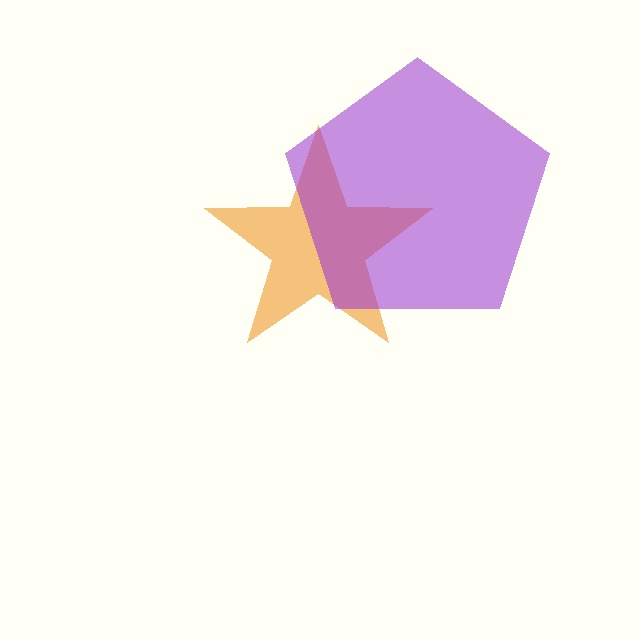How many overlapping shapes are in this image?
There are 2 overlapping shapes in the image.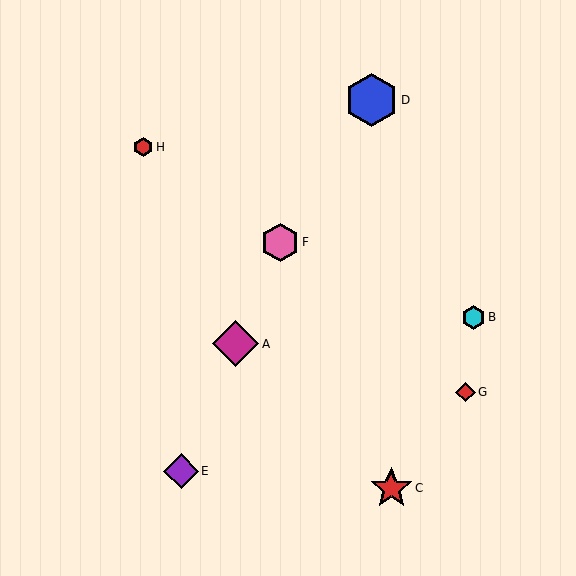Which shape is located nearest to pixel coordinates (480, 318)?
The cyan hexagon (labeled B) at (473, 317) is nearest to that location.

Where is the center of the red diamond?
The center of the red diamond is at (465, 392).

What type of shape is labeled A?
Shape A is a magenta diamond.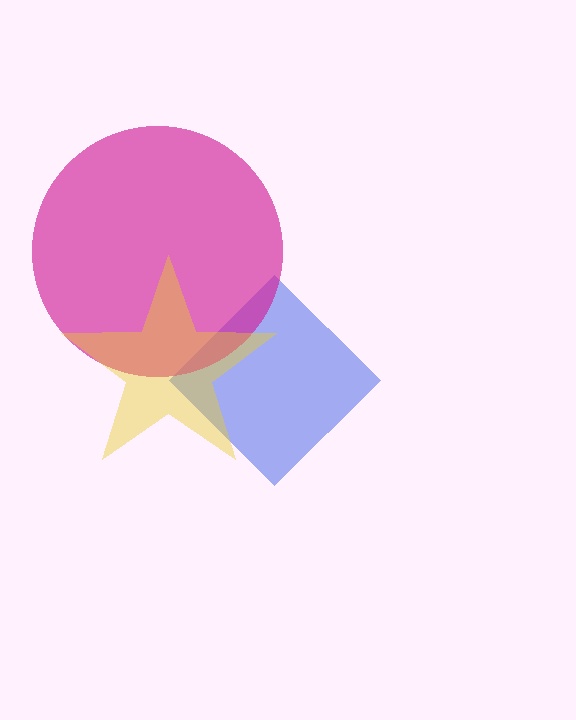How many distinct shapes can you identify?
There are 3 distinct shapes: a blue diamond, a magenta circle, a yellow star.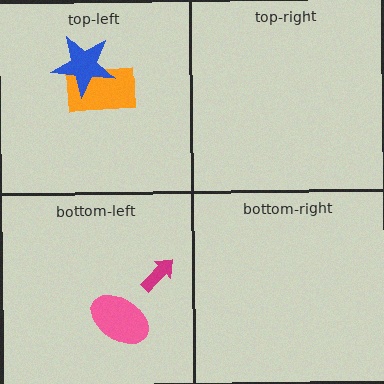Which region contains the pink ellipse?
The bottom-left region.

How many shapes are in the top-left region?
2.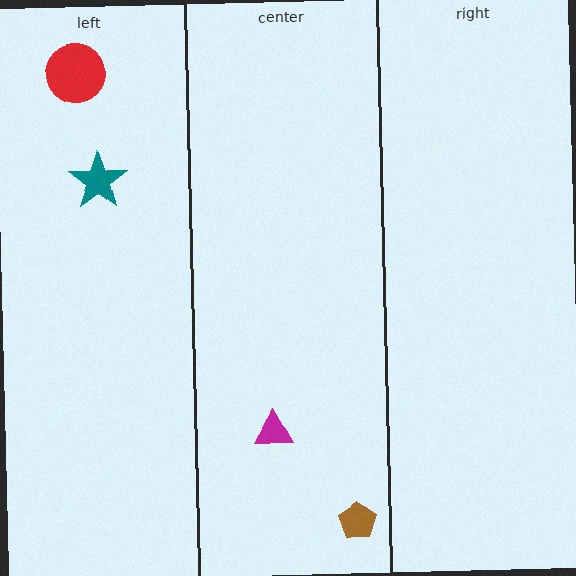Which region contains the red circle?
The left region.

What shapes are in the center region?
The magenta triangle, the brown pentagon.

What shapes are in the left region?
The red circle, the teal star.